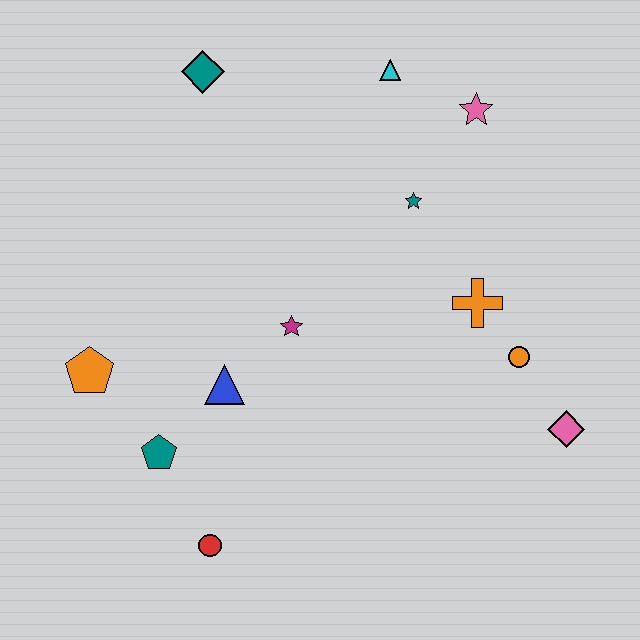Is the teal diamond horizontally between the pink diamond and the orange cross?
No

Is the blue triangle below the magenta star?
Yes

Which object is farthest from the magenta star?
The pink diamond is farthest from the magenta star.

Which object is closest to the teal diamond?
The cyan triangle is closest to the teal diamond.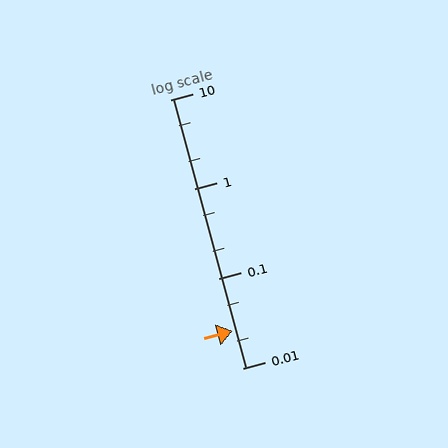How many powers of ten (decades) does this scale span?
The scale spans 3 decades, from 0.01 to 10.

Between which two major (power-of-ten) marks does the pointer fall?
The pointer is between 0.01 and 0.1.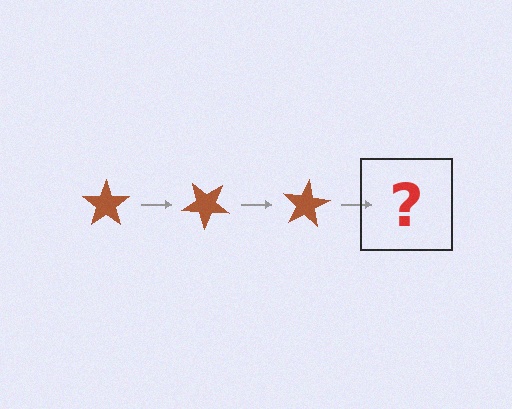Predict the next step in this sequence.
The next step is a brown star rotated 120 degrees.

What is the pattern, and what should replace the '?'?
The pattern is that the star rotates 40 degrees each step. The '?' should be a brown star rotated 120 degrees.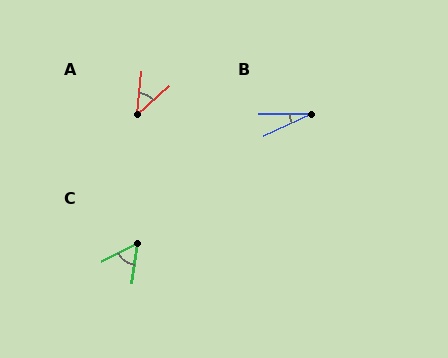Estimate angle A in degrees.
Approximately 43 degrees.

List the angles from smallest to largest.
B (25°), A (43°), C (55°).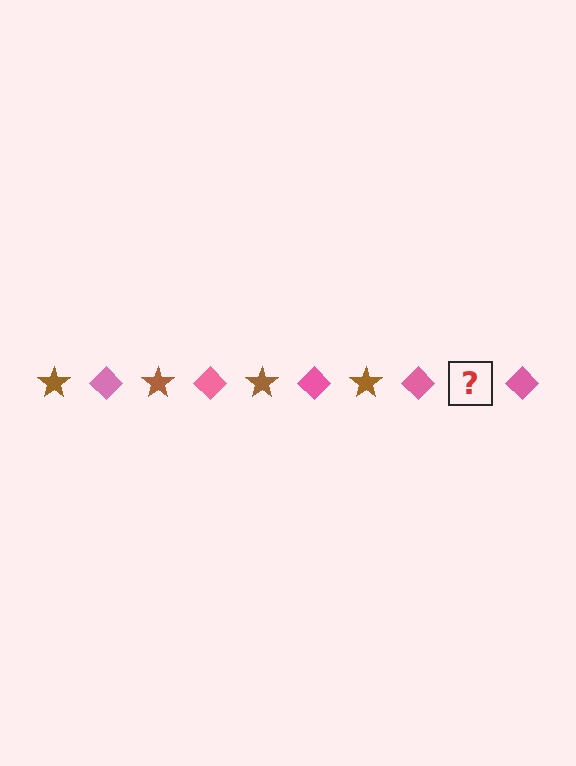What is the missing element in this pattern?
The missing element is a brown star.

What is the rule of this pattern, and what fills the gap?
The rule is that the pattern alternates between brown star and pink diamond. The gap should be filled with a brown star.